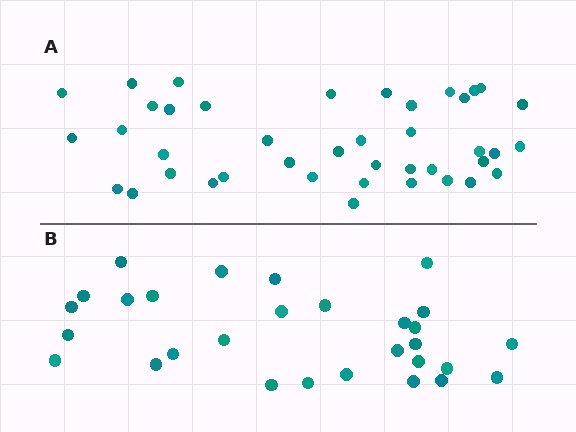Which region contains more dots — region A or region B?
Region A (the top region) has more dots.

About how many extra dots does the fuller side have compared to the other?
Region A has roughly 12 or so more dots than region B.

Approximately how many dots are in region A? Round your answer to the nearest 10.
About 40 dots. (The exact count is 41, which rounds to 40.)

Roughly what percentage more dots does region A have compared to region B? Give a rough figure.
About 40% more.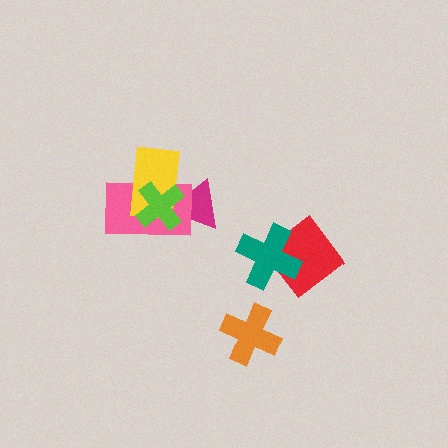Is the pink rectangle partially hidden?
Yes, it is partially covered by another shape.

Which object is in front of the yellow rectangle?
The lime cross is in front of the yellow rectangle.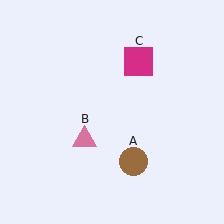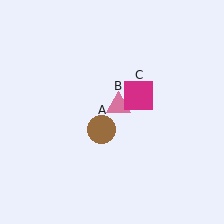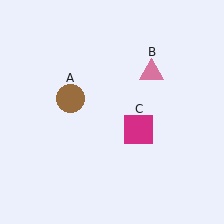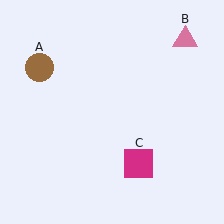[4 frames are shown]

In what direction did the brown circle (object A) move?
The brown circle (object A) moved up and to the left.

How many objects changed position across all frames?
3 objects changed position: brown circle (object A), pink triangle (object B), magenta square (object C).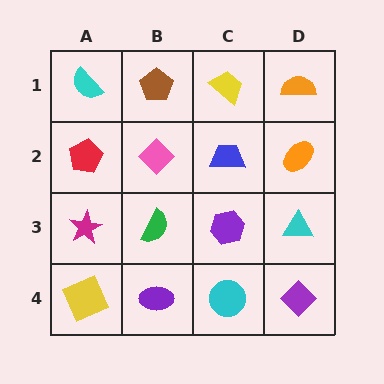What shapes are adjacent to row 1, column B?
A pink diamond (row 2, column B), a cyan semicircle (row 1, column A), a yellow trapezoid (row 1, column C).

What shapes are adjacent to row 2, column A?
A cyan semicircle (row 1, column A), a magenta star (row 3, column A), a pink diamond (row 2, column B).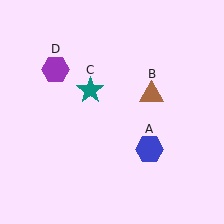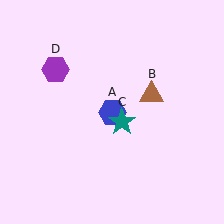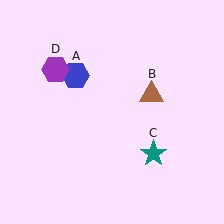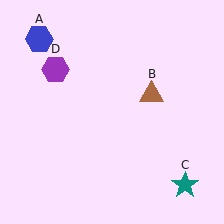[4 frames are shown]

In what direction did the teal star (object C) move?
The teal star (object C) moved down and to the right.